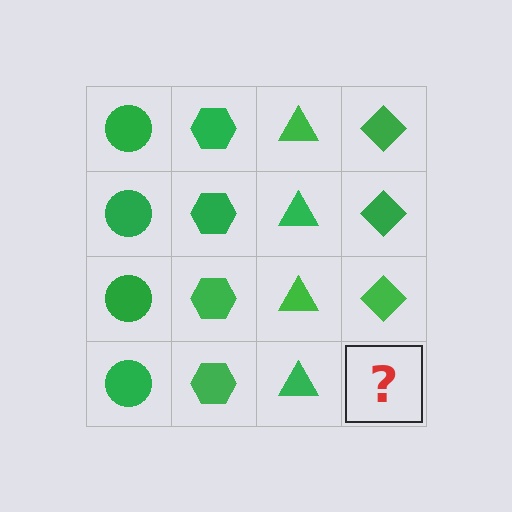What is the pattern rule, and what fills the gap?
The rule is that each column has a consistent shape. The gap should be filled with a green diamond.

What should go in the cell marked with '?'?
The missing cell should contain a green diamond.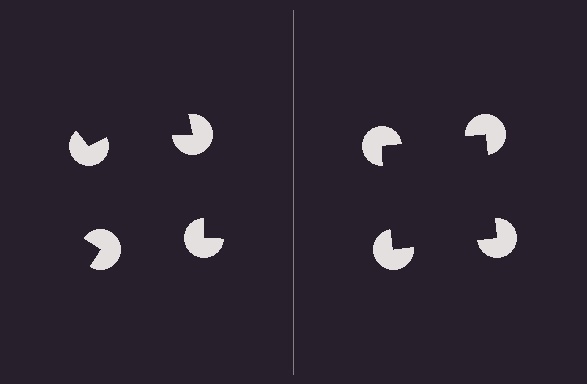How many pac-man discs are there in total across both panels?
8 — 4 on each side.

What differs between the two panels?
The pac-man discs are positioned identically on both sides; only the wedge orientations differ. On the right they align to a square; on the left they are misaligned.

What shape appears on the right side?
An illusory square.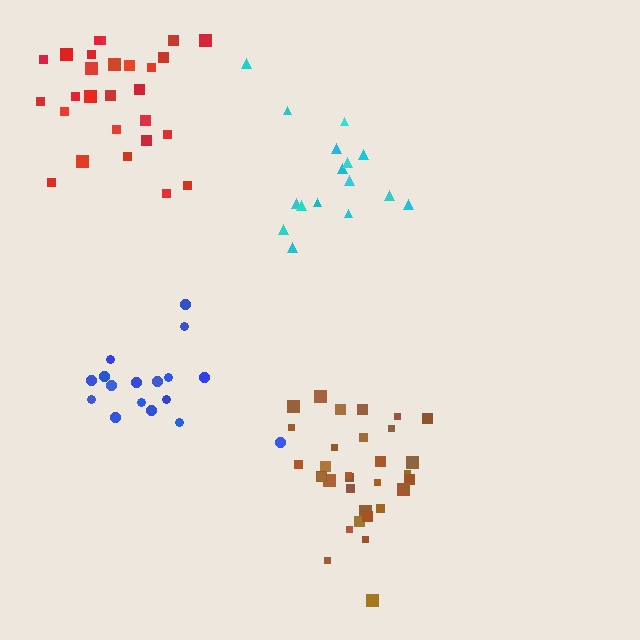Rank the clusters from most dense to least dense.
brown, red, blue, cyan.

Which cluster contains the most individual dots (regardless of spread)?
Brown (34).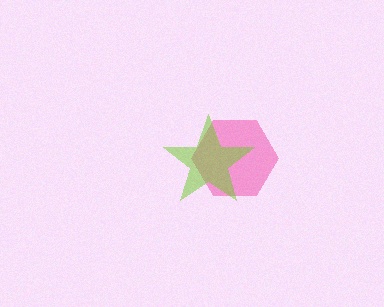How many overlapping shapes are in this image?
There are 2 overlapping shapes in the image.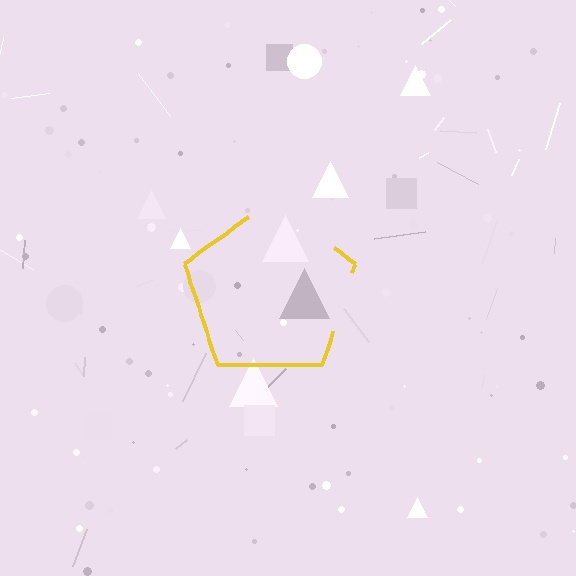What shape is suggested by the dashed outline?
The dashed outline suggests a pentagon.